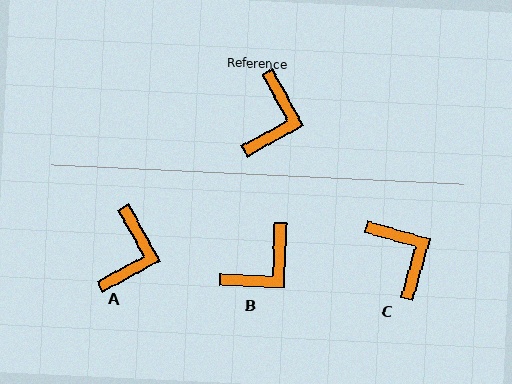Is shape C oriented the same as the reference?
No, it is off by about 46 degrees.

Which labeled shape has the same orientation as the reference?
A.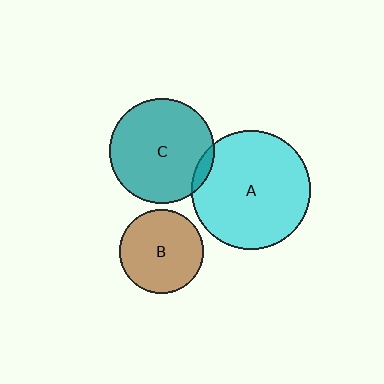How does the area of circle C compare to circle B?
Approximately 1.6 times.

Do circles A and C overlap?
Yes.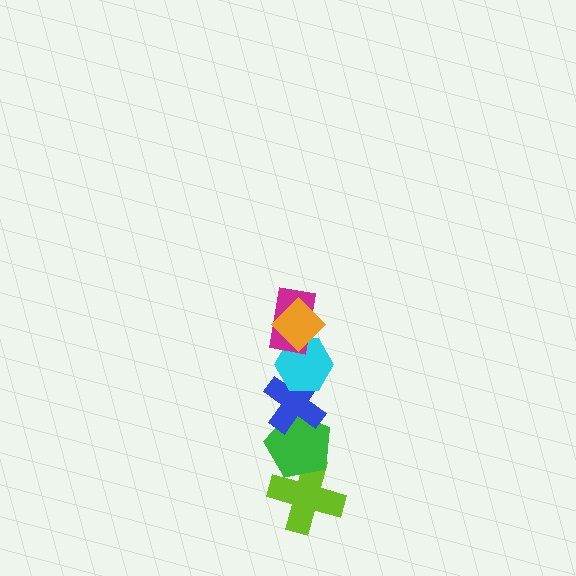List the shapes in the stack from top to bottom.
From top to bottom: the orange diamond, the magenta rectangle, the cyan hexagon, the blue cross, the green pentagon, the lime cross.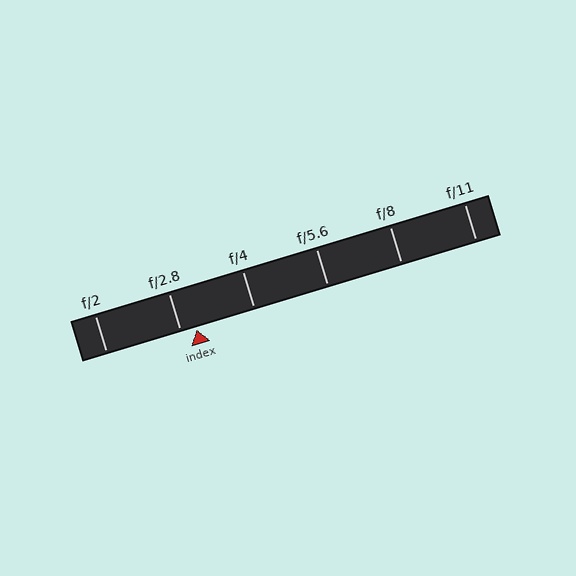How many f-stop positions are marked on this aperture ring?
There are 6 f-stop positions marked.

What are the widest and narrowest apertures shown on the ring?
The widest aperture shown is f/2 and the narrowest is f/11.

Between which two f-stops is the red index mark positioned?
The index mark is between f/2.8 and f/4.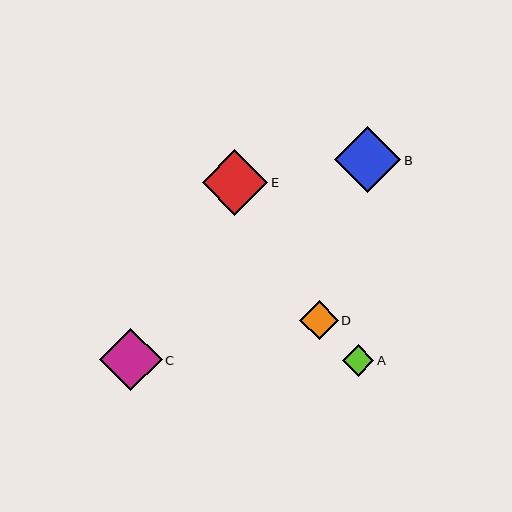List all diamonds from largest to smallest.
From largest to smallest: B, E, C, D, A.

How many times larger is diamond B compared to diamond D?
Diamond B is approximately 1.7 times the size of diamond D.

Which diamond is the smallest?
Diamond A is the smallest with a size of approximately 32 pixels.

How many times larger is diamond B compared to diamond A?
Diamond B is approximately 2.1 times the size of diamond A.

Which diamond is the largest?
Diamond B is the largest with a size of approximately 66 pixels.